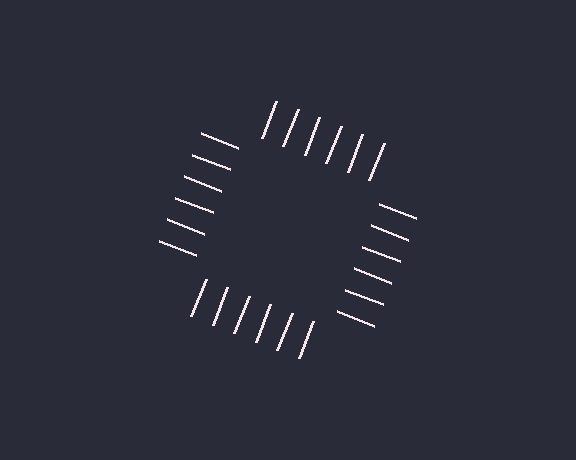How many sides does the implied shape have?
4 sides — the line-ends trace a square.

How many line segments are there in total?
24 — 6 along each of the 4 edges.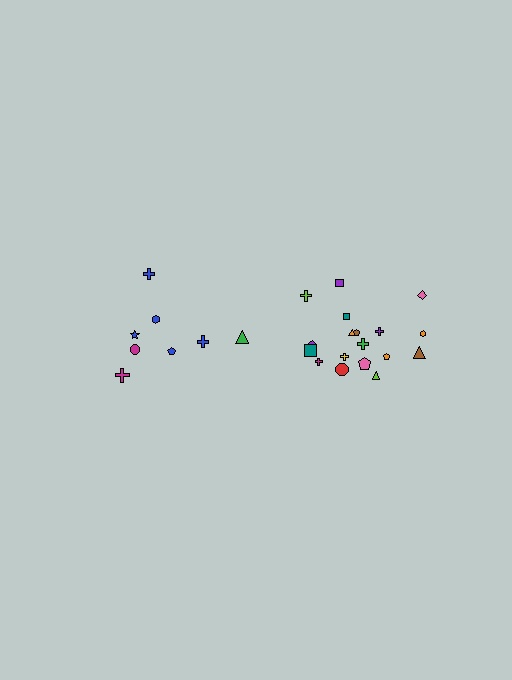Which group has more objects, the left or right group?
The right group.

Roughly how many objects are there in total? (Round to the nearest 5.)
Roughly 25 objects in total.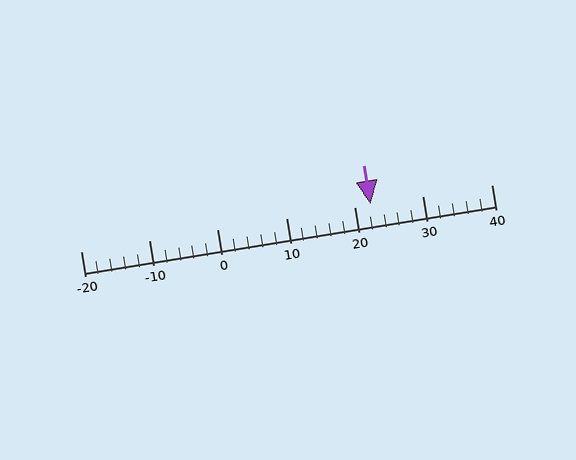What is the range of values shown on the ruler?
The ruler shows values from -20 to 40.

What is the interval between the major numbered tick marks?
The major tick marks are spaced 10 units apart.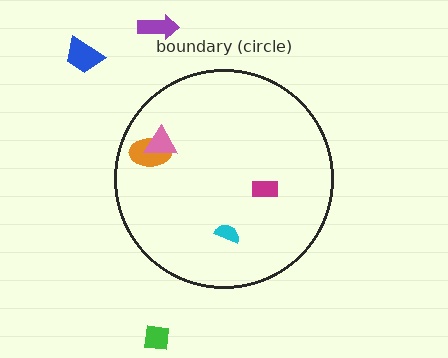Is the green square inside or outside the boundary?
Outside.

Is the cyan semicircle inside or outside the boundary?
Inside.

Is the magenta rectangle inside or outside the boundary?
Inside.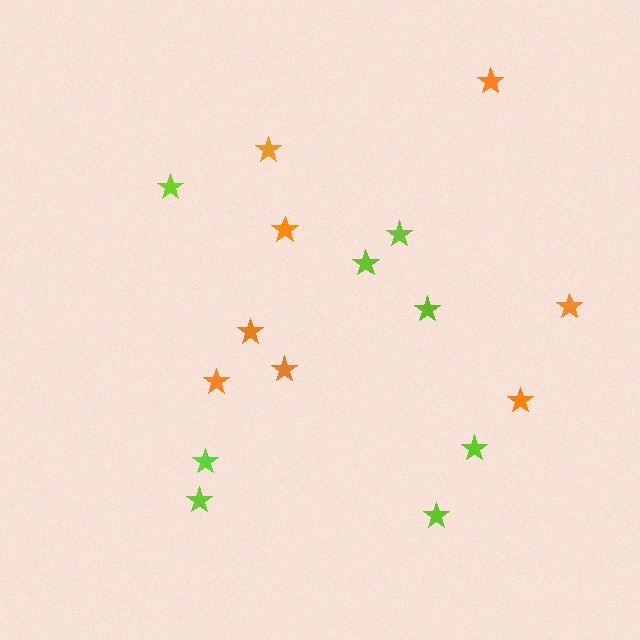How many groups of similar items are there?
There are 2 groups: one group of lime stars (8) and one group of orange stars (8).